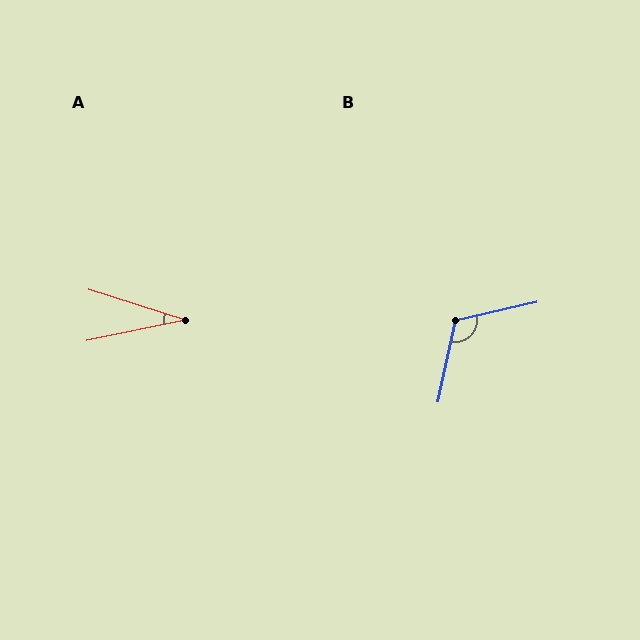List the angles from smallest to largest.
A (30°), B (115°).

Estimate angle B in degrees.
Approximately 115 degrees.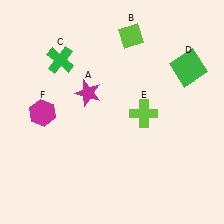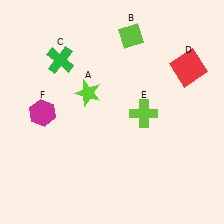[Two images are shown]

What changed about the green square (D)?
In Image 1, D is green. In Image 2, it changed to red.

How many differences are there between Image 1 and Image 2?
There are 2 differences between the two images.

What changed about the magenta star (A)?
In Image 1, A is magenta. In Image 2, it changed to lime.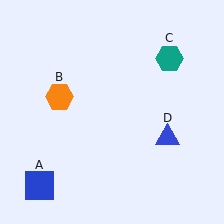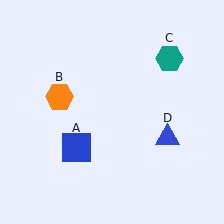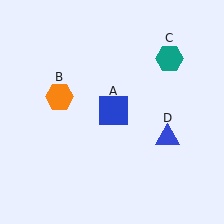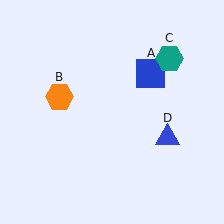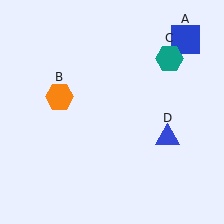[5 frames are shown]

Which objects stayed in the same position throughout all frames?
Orange hexagon (object B) and teal hexagon (object C) and blue triangle (object D) remained stationary.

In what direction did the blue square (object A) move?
The blue square (object A) moved up and to the right.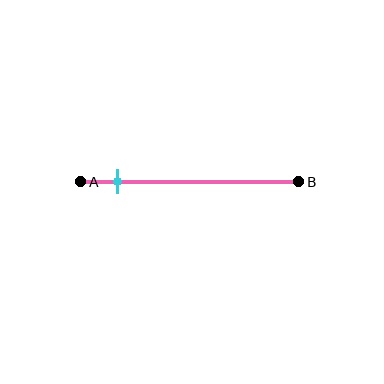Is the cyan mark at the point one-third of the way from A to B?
No, the mark is at about 15% from A, not at the 33% one-third point.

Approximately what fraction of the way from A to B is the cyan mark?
The cyan mark is approximately 15% of the way from A to B.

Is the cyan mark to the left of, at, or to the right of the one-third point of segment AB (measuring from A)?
The cyan mark is to the left of the one-third point of segment AB.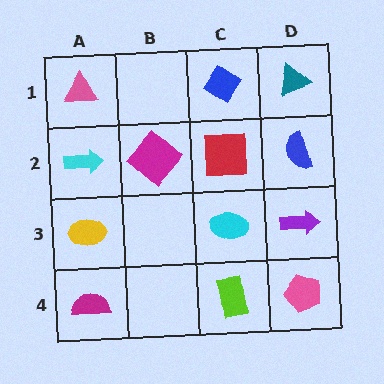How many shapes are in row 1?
3 shapes.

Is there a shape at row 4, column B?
No, that cell is empty.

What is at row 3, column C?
A cyan ellipse.